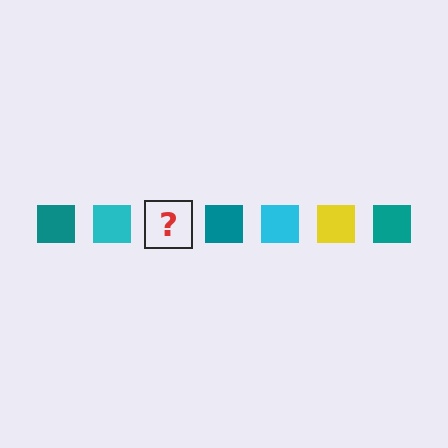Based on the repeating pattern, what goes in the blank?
The blank should be a yellow square.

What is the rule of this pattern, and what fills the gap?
The rule is that the pattern cycles through teal, cyan, yellow squares. The gap should be filled with a yellow square.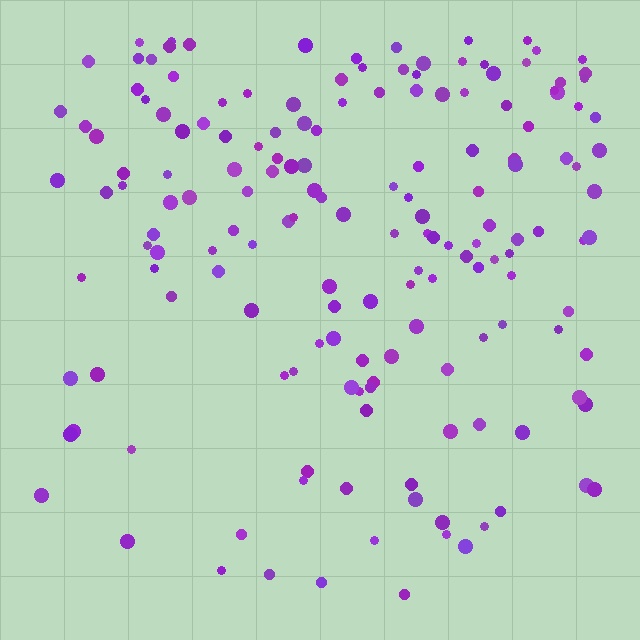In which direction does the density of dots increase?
From bottom to top, with the top side densest.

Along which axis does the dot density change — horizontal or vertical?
Vertical.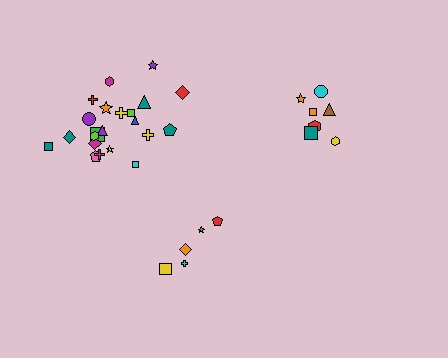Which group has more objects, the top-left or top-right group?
The top-left group.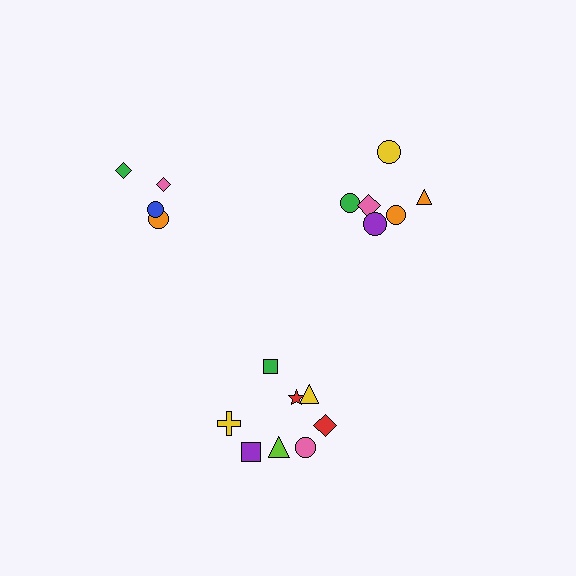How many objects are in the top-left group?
There are 4 objects.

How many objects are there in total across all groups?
There are 18 objects.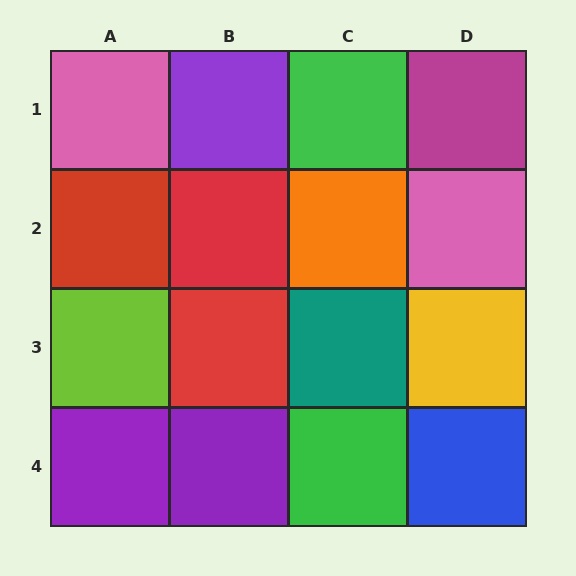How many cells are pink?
2 cells are pink.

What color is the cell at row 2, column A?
Red.